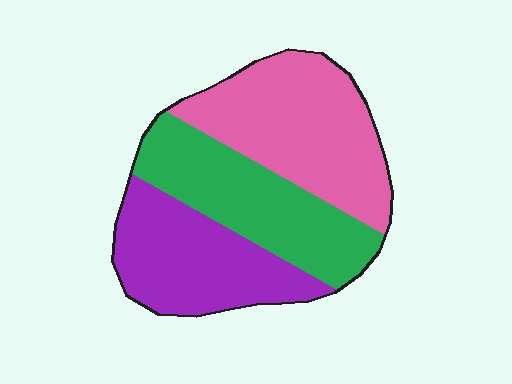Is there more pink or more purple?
Pink.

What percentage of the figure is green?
Green takes up about one third (1/3) of the figure.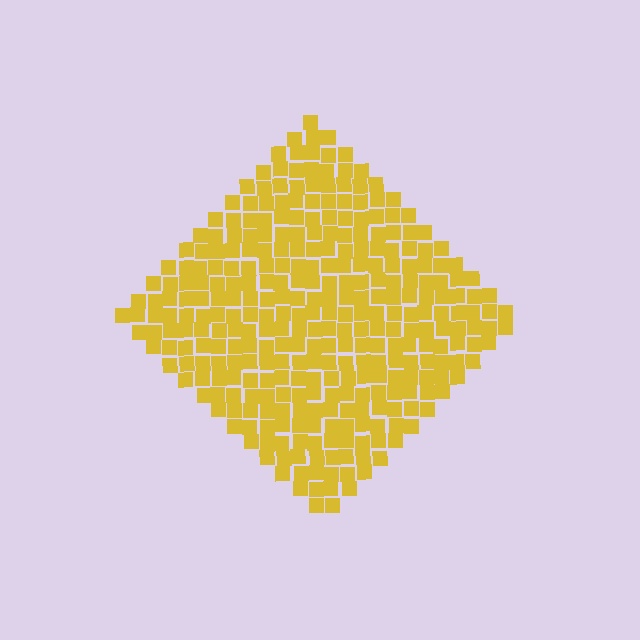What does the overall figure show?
The overall figure shows a diamond.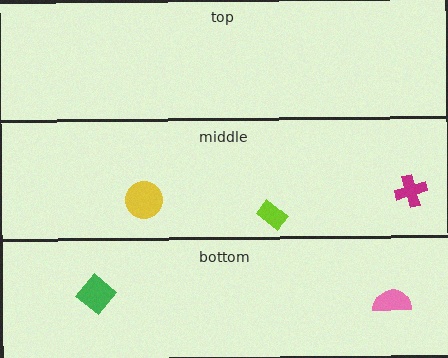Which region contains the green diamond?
The bottom region.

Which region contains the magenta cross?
The middle region.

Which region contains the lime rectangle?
The middle region.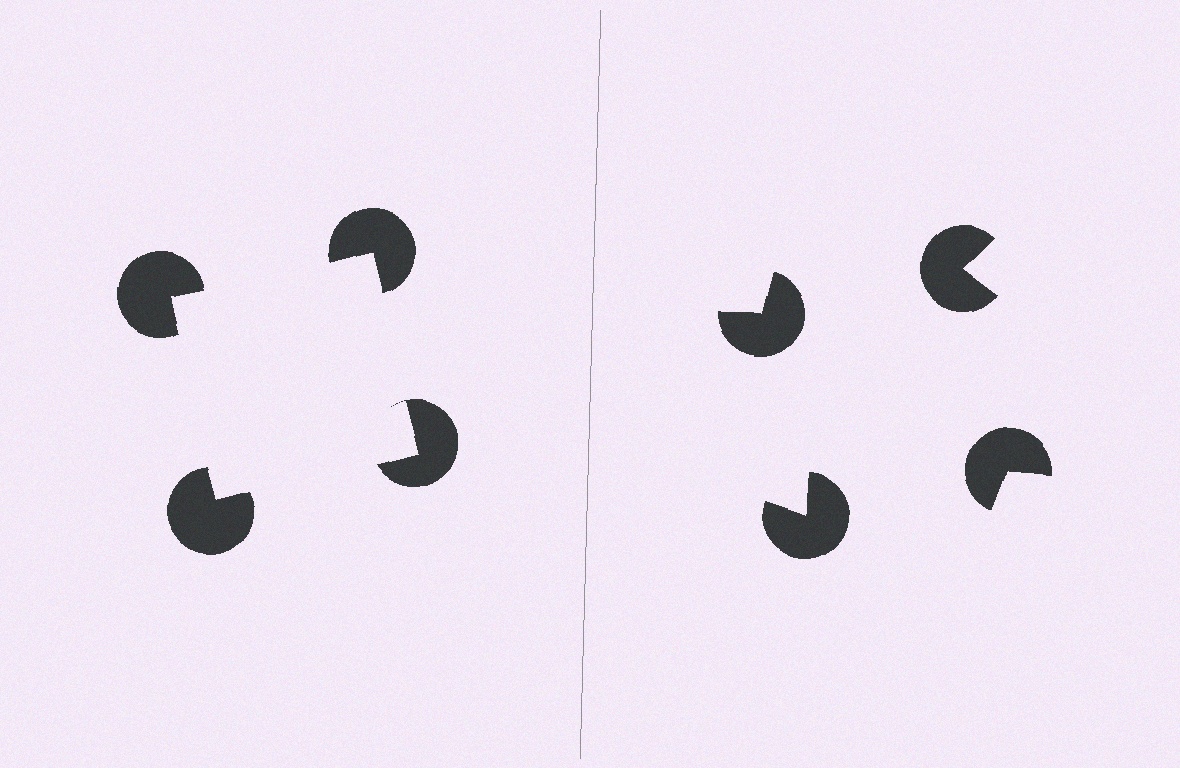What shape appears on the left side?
An illusory square.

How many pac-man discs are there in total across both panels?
8 — 4 on each side.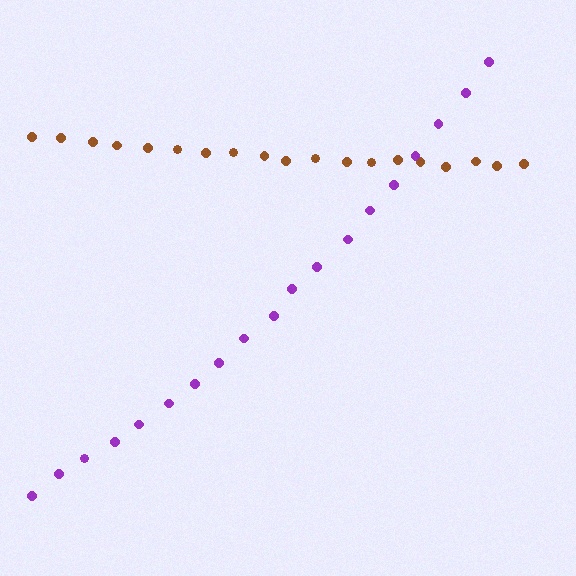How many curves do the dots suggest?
There are 2 distinct paths.